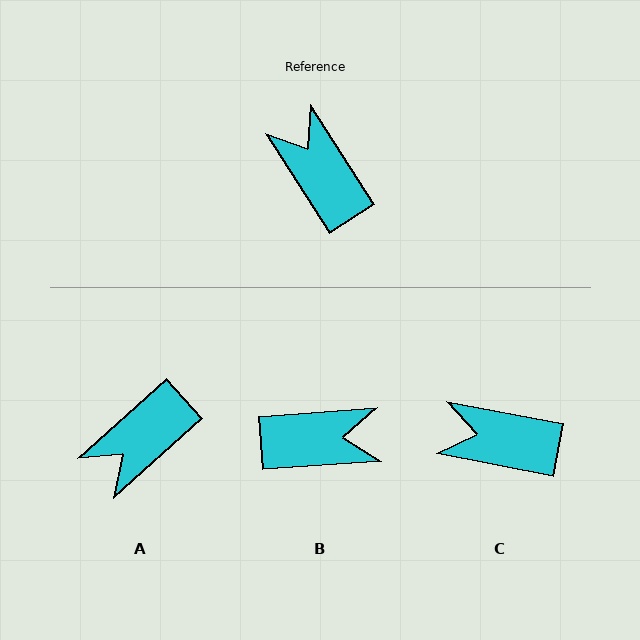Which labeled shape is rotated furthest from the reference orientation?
B, about 119 degrees away.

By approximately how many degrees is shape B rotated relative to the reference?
Approximately 119 degrees clockwise.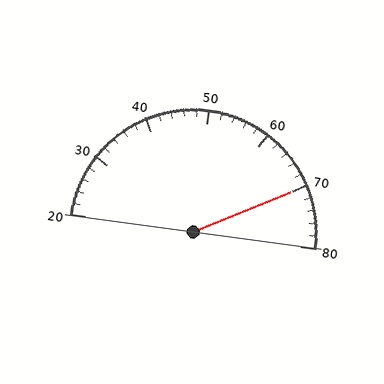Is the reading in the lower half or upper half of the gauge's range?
The reading is in the upper half of the range (20 to 80).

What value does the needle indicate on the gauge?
The needle indicates approximately 70.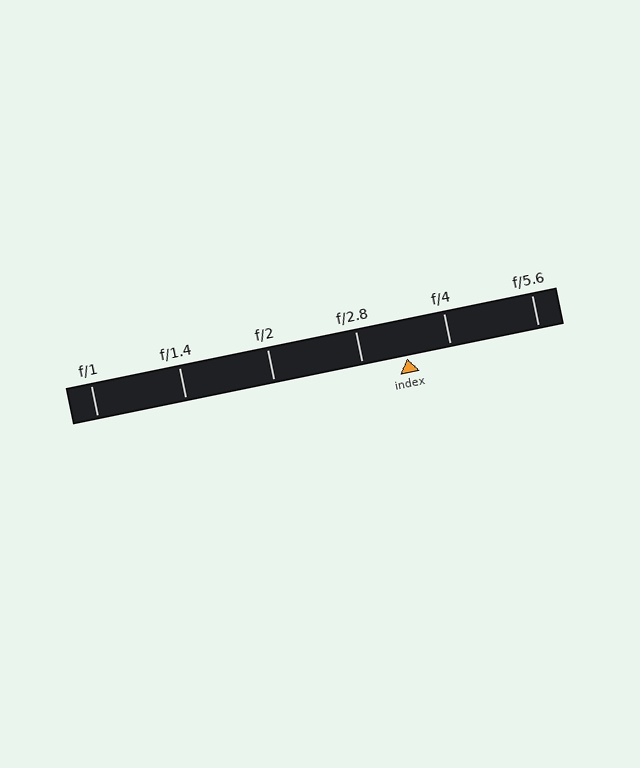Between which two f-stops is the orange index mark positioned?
The index mark is between f/2.8 and f/4.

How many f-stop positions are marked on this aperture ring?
There are 6 f-stop positions marked.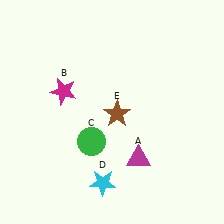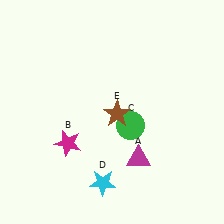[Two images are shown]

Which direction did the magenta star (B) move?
The magenta star (B) moved down.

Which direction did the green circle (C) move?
The green circle (C) moved right.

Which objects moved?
The objects that moved are: the magenta star (B), the green circle (C).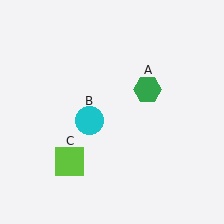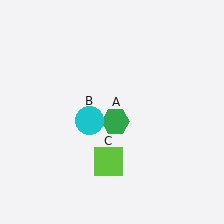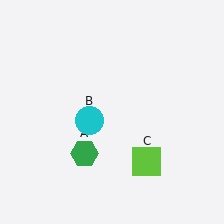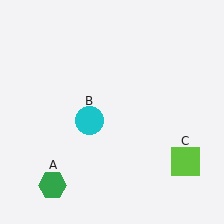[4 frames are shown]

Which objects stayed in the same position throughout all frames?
Cyan circle (object B) remained stationary.